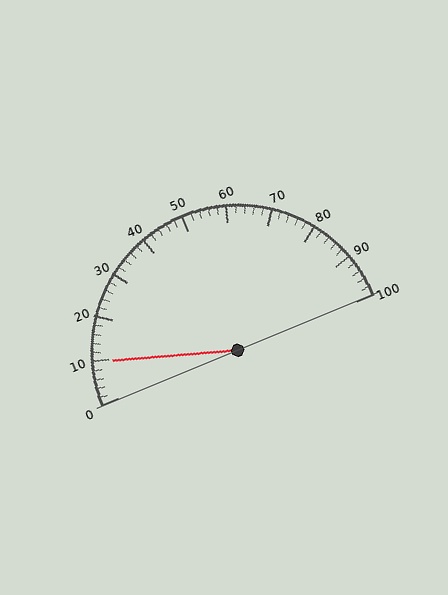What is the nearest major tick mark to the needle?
The nearest major tick mark is 10.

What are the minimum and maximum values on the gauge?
The gauge ranges from 0 to 100.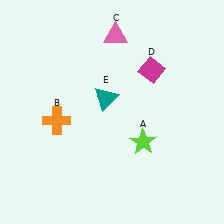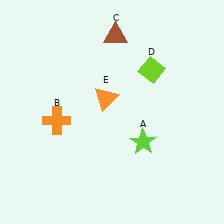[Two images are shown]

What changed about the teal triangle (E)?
In Image 1, E is teal. In Image 2, it changed to orange.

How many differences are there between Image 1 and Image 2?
There are 3 differences between the two images.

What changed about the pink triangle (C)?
In Image 1, C is pink. In Image 2, it changed to brown.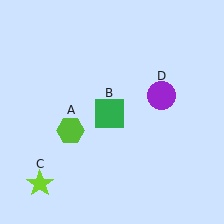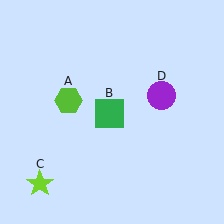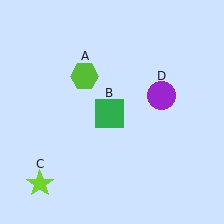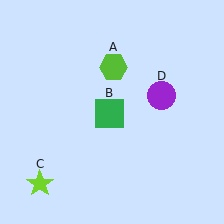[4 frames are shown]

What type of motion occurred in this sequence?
The lime hexagon (object A) rotated clockwise around the center of the scene.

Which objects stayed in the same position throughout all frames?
Green square (object B) and lime star (object C) and purple circle (object D) remained stationary.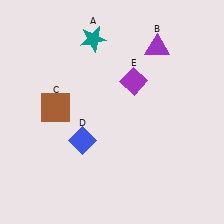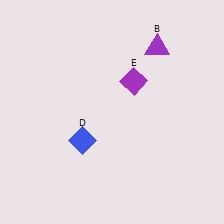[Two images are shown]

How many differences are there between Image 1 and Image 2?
There are 2 differences between the two images.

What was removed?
The brown square (C), the teal star (A) were removed in Image 2.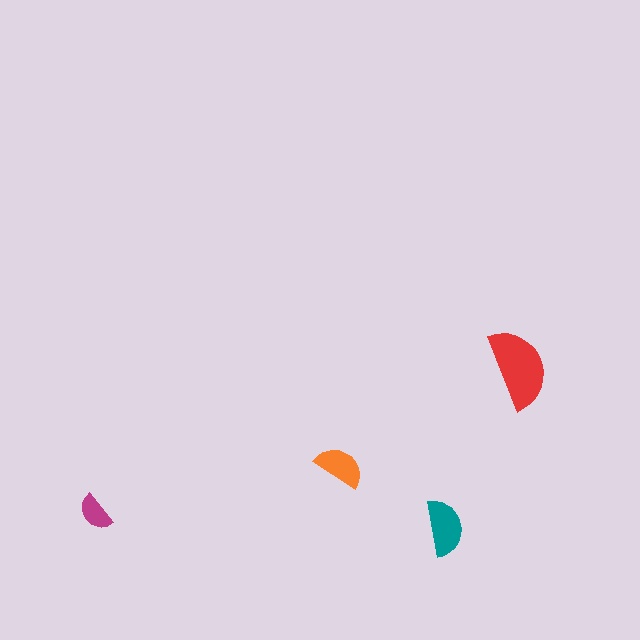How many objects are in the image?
There are 4 objects in the image.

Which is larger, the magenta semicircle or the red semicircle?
The red one.